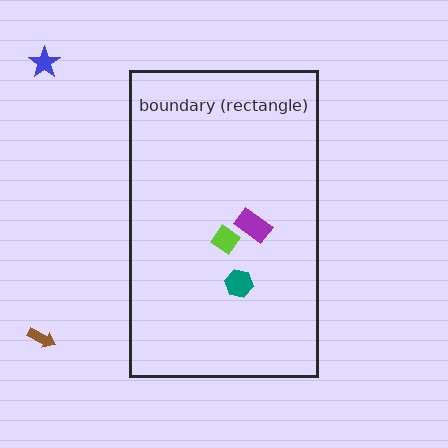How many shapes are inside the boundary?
3 inside, 2 outside.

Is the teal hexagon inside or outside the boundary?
Inside.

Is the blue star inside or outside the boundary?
Outside.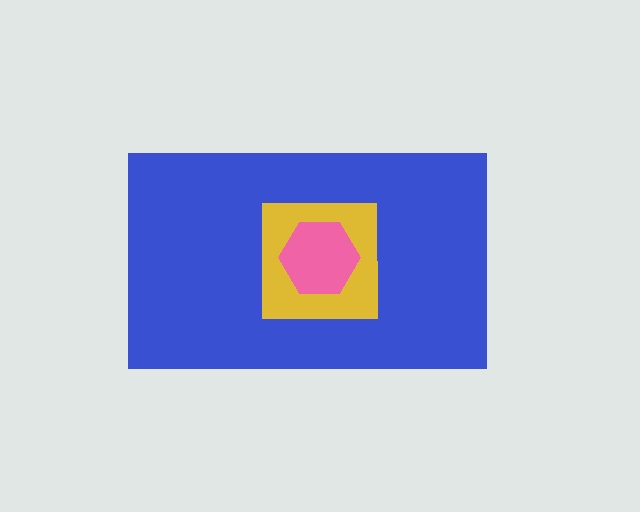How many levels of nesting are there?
3.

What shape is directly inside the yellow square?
The pink hexagon.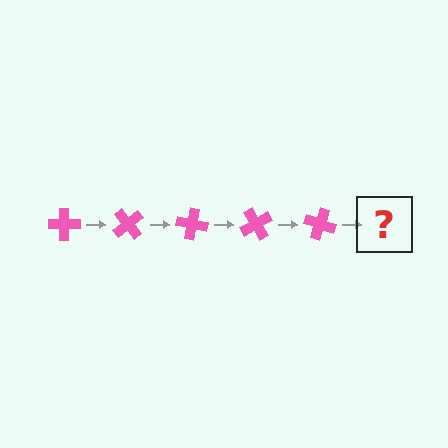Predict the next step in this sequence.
The next step is a pink cross rotated 250 degrees.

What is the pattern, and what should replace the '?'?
The pattern is that the cross rotates 50 degrees each step. The '?' should be a pink cross rotated 250 degrees.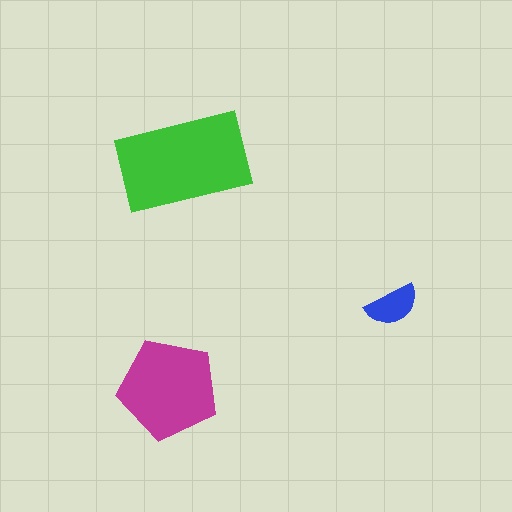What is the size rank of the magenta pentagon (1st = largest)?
2nd.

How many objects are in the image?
There are 3 objects in the image.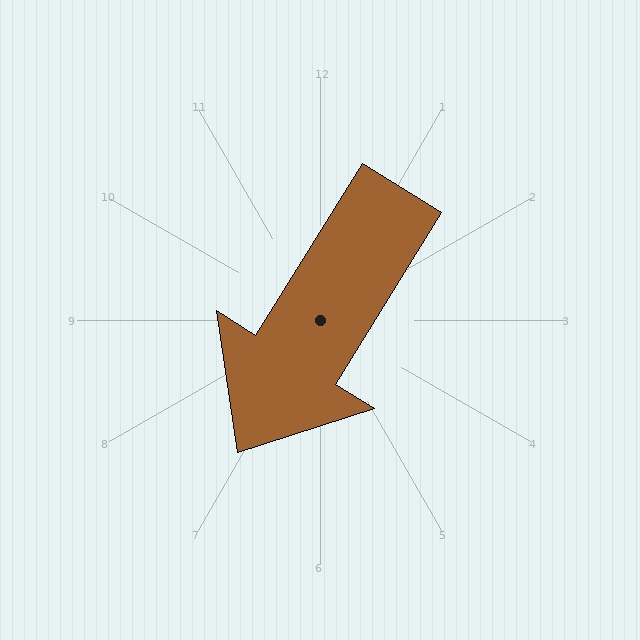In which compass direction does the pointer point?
Southwest.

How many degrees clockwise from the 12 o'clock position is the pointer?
Approximately 212 degrees.